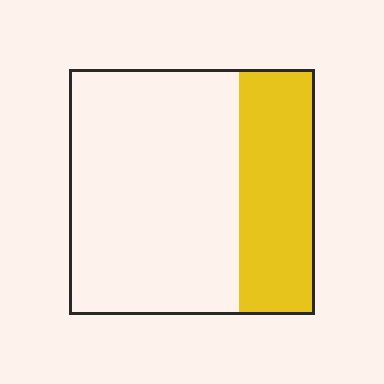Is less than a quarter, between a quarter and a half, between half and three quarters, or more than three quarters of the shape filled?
Between a quarter and a half.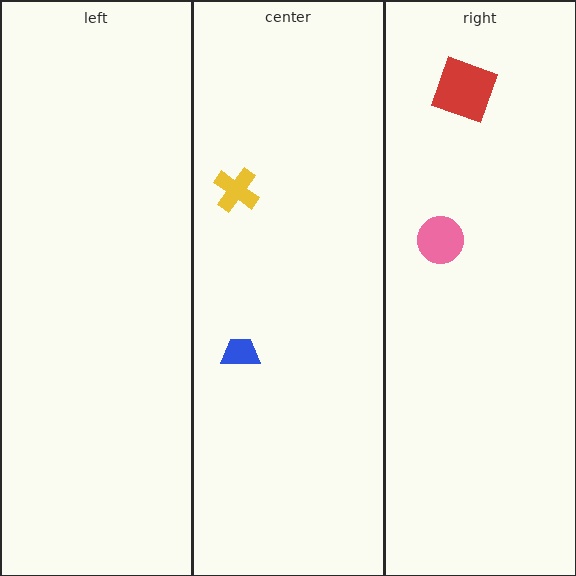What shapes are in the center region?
The yellow cross, the blue trapezoid.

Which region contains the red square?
The right region.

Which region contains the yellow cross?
The center region.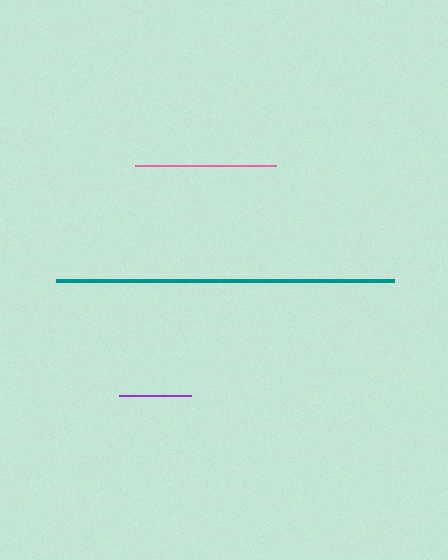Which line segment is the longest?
The teal line is the longest at approximately 338 pixels.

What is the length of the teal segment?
The teal segment is approximately 338 pixels long.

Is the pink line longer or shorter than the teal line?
The teal line is longer than the pink line.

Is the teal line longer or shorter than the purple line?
The teal line is longer than the purple line.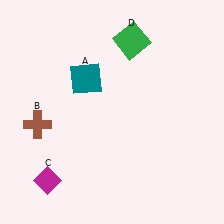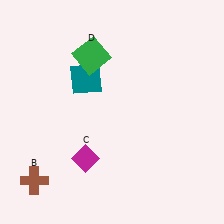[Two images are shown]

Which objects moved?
The objects that moved are: the brown cross (B), the magenta diamond (C), the green square (D).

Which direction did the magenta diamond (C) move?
The magenta diamond (C) moved right.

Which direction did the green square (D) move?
The green square (D) moved left.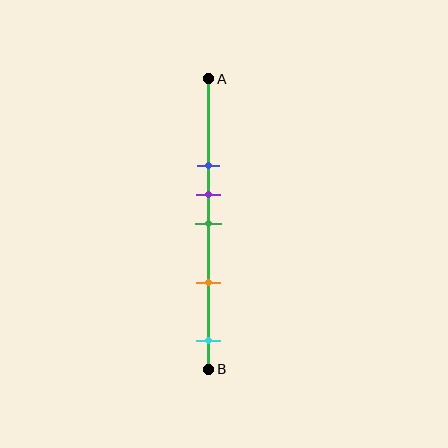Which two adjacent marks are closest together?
The purple and green marks are the closest adjacent pair.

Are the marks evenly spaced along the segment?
No, the marks are not evenly spaced.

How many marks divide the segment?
There are 5 marks dividing the segment.